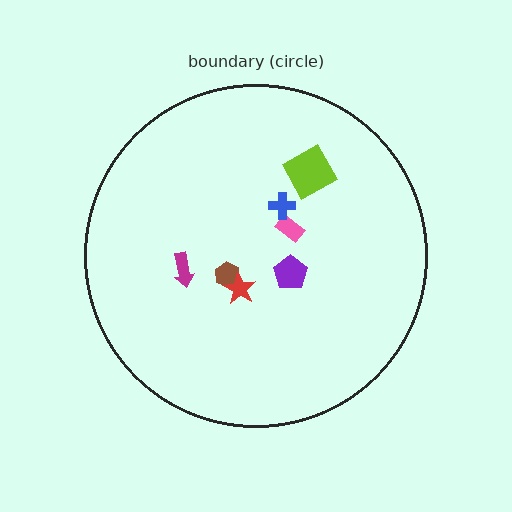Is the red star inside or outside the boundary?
Inside.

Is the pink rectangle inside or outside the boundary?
Inside.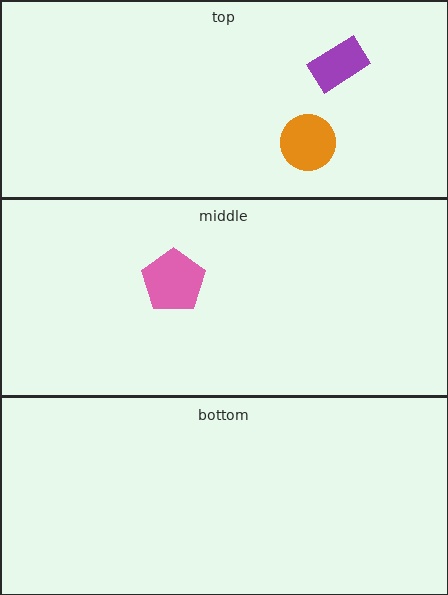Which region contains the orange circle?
The top region.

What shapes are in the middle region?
The pink pentagon.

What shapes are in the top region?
The orange circle, the purple rectangle.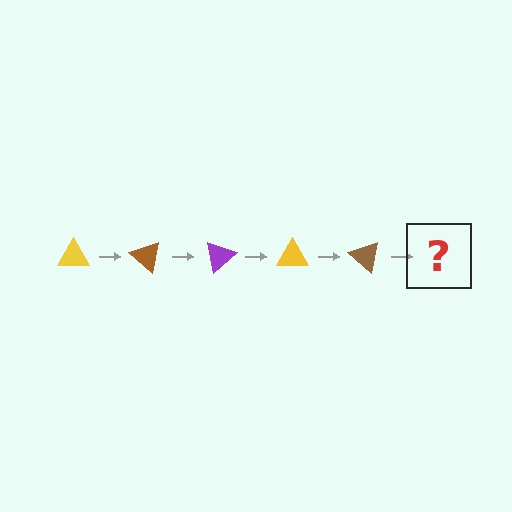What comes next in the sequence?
The next element should be a purple triangle, rotated 200 degrees from the start.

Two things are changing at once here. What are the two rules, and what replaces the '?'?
The two rules are that it rotates 40 degrees each step and the color cycles through yellow, brown, and purple. The '?' should be a purple triangle, rotated 200 degrees from the start.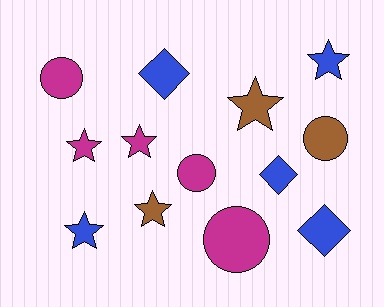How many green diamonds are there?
There are no green diamonds.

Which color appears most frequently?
Magenta, with 5 objects.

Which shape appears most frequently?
Star, with 6 objects.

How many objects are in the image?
There are 13 objects.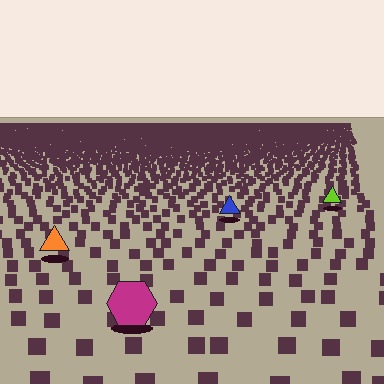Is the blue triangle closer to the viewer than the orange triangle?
No. The orange triangle is closer — you can tell from the texture gradient: the ground texture is coarser near it.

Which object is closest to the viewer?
The magenta hexagon is closest. The texture marks near it are larger and more spread out.